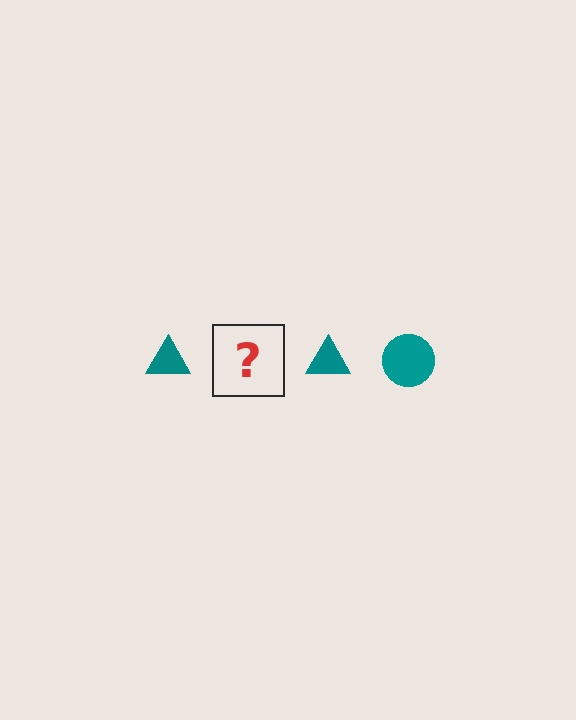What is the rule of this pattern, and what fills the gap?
The rule is that the pattern cycles through triangle, circle shapes in teal. The gap should be filled with a teal circle.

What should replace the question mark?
The question mark should be replaced with a teal circle.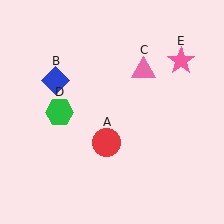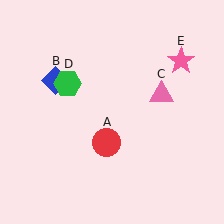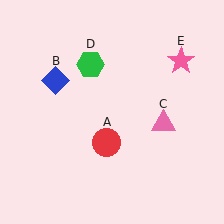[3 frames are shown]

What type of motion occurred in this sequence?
The pink triangle (object C), green hexagon (object D) rotated clockwise around the center of the scene.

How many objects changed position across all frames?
2 objects changed position: pink triangle (object C), green hexagon (object D).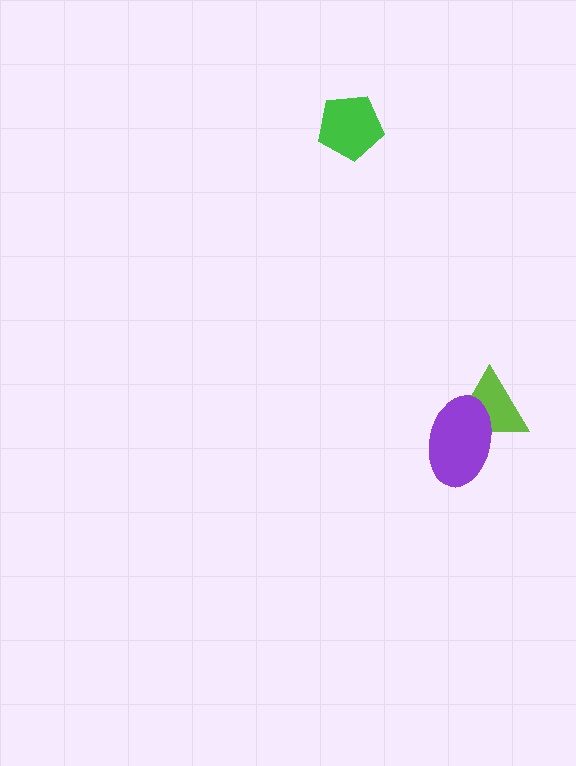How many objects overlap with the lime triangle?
1 object overlaps with the lime triangle.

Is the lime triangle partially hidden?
Yes, it is partially covered by another shape.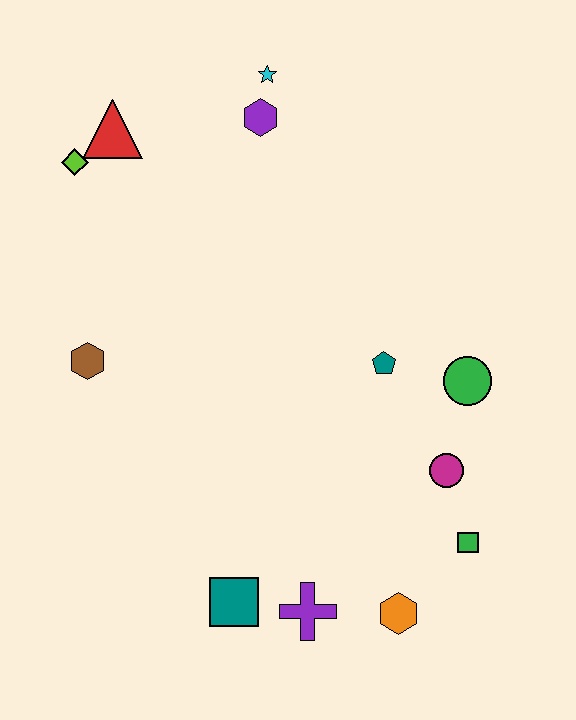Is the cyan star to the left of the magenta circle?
Yes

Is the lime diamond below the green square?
No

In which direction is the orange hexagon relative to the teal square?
The orange hexagon is to the right of the teal square.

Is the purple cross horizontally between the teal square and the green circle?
Yes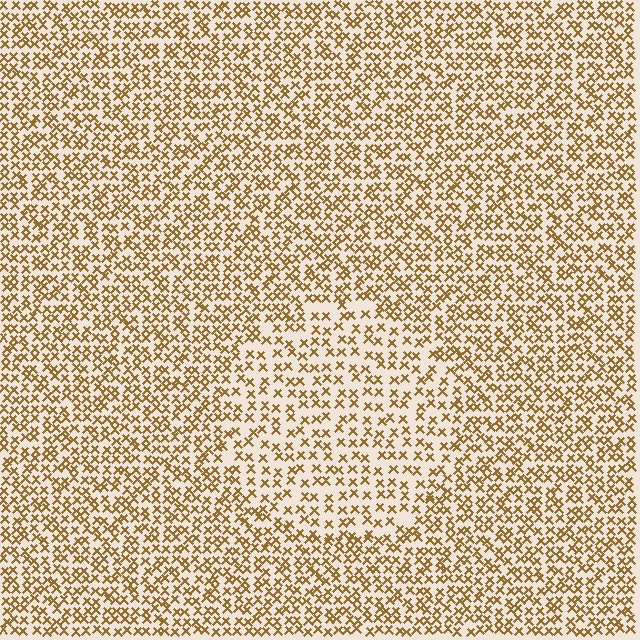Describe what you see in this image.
The image contains small brown elements arranged at two different densities. A circle-shaped region is visible where the elements are less densely packed than the surrounding area.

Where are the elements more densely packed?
The elements are more densely packed outside the circle boundary.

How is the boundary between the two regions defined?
The boundary is defined by a change in element density (approximately 1.6x ratio). All elements are the same color, size, and shape.